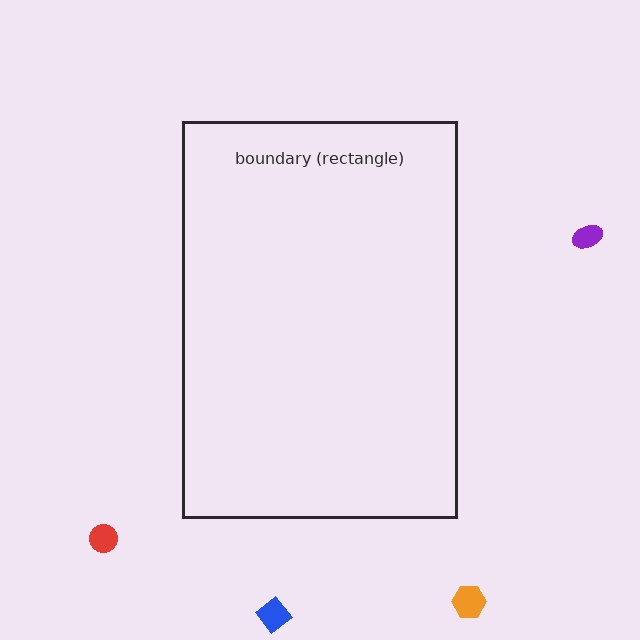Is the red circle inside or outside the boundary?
Outside.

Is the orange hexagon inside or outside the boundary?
Outside.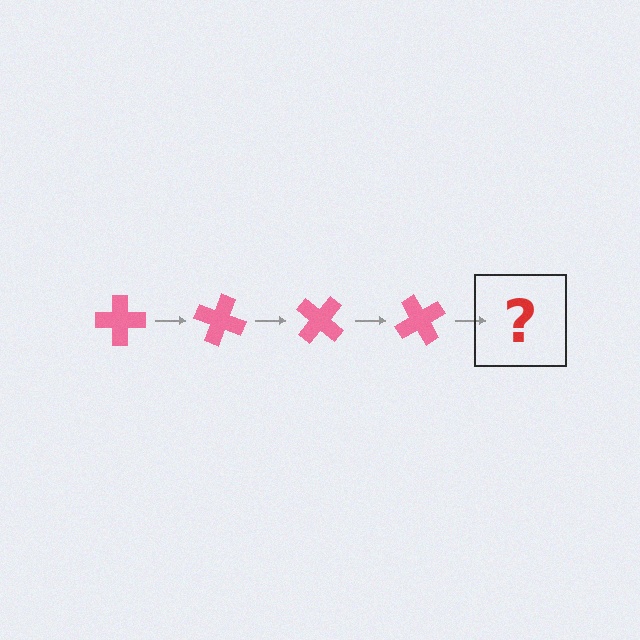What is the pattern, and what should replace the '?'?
The pattern is that the cross rotates 20 degrees each step. The '?' should be a pink cross rotated 80 degrees.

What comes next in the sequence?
The next element should be a pink cross rotated 80 degrees.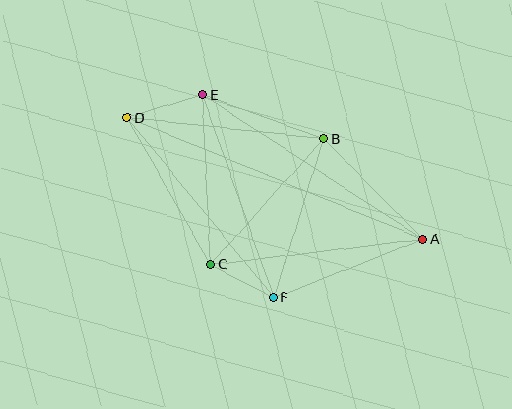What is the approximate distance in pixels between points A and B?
The distance between A and B is approximately 141 pixels.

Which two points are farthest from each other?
Points A and D are farthest from each other.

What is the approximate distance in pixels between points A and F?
The distance between A and F is approximately 160 pixels.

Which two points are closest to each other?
Points C and F are closest to each other.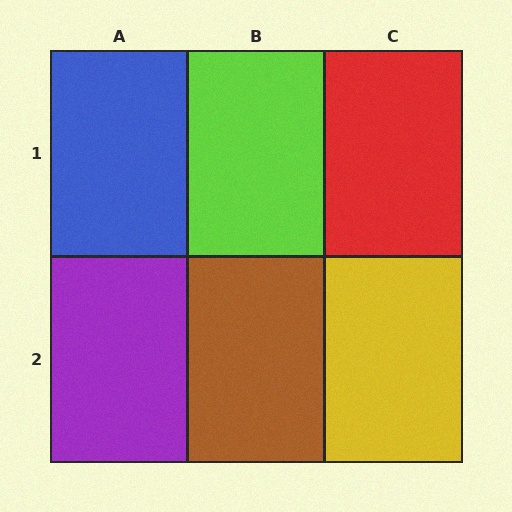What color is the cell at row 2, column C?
Yellow.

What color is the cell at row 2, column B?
Brown.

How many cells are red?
1 cell is red.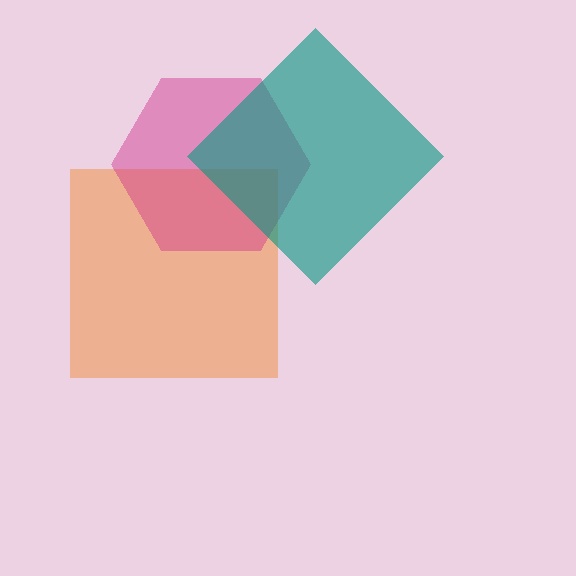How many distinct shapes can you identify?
There are 3 distinct shapes: an orange square, a magenta hexagon, a teal diamond.